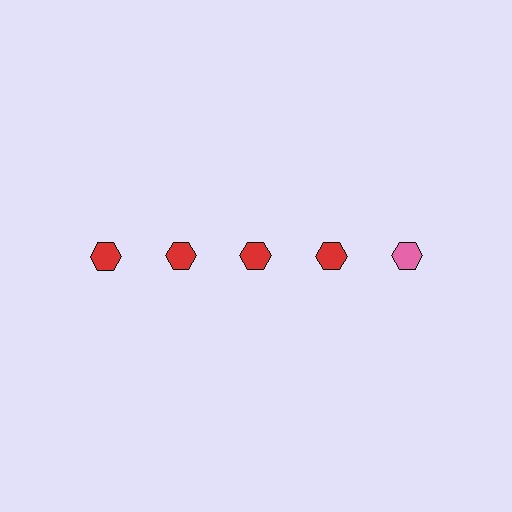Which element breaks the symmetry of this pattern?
The pink hexagon in the top row, rightmost column breaks the symmetry. All other shapes are red hexagons.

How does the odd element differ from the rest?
It has a different color: pink instead of red.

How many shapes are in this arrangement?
There are 5 shapes arranged in a grid pattern.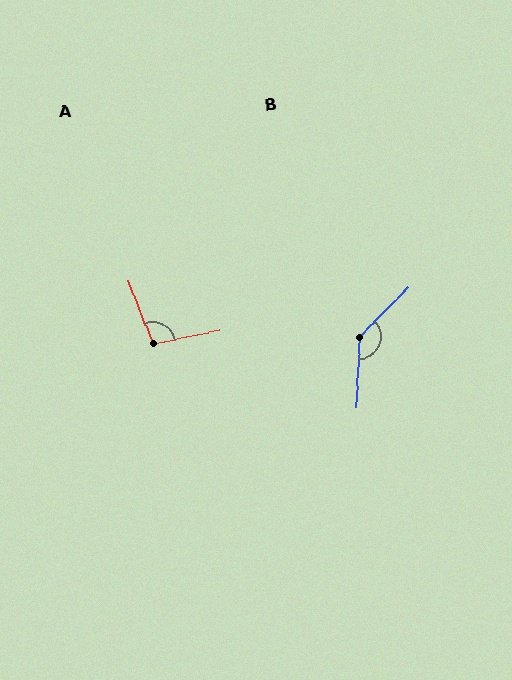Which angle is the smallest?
A, at approximately 99 degrees.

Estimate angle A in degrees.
Approximately 99 degrees.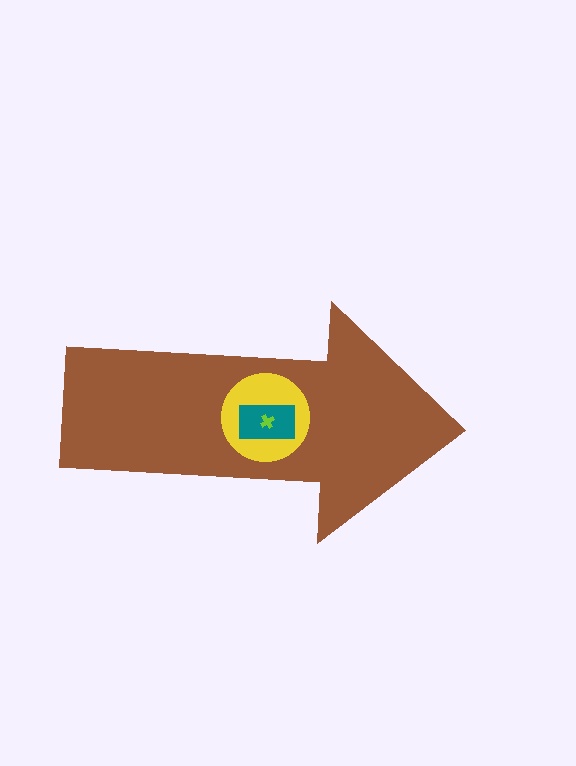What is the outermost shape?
The brown arrow.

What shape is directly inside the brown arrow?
The yellow circle.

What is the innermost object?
The lime cross.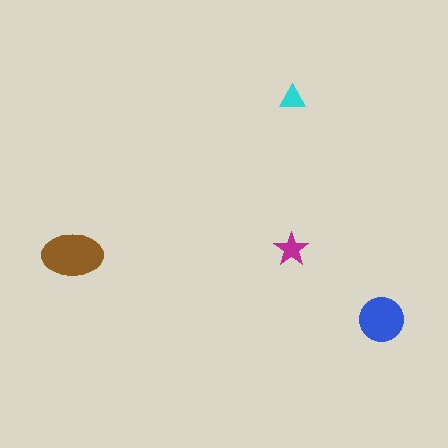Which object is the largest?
The brown ellipse.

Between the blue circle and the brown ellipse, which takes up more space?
The brown ellipse.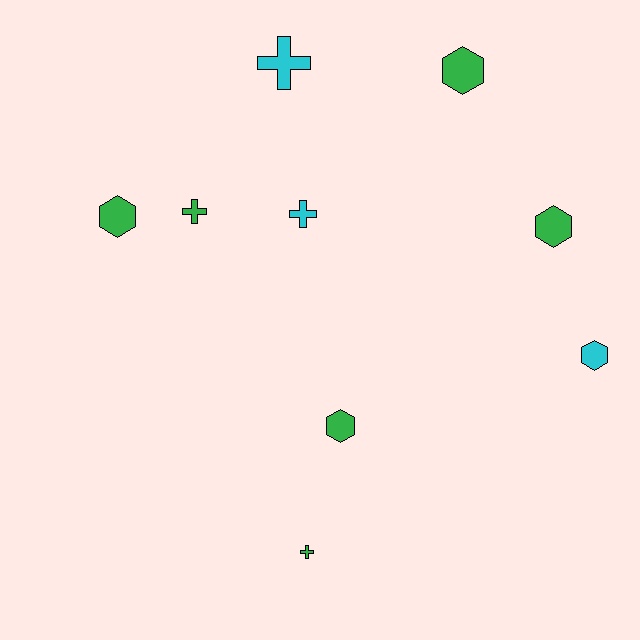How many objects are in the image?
There are 9 objects.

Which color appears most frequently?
Green, with 6 objects.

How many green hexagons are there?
There are 4 green hexagons.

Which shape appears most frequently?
Hexagon, with 5 objects.